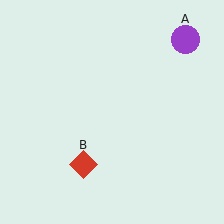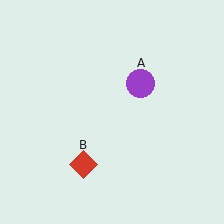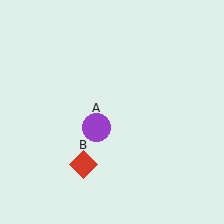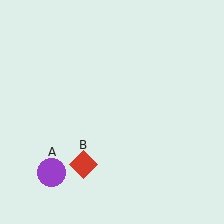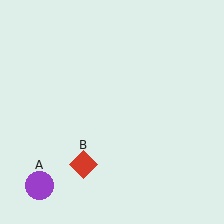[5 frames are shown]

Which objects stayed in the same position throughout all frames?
Red diamond (object B) remained stationary.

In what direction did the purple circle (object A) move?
The purple circle (object A) moved down and to the left.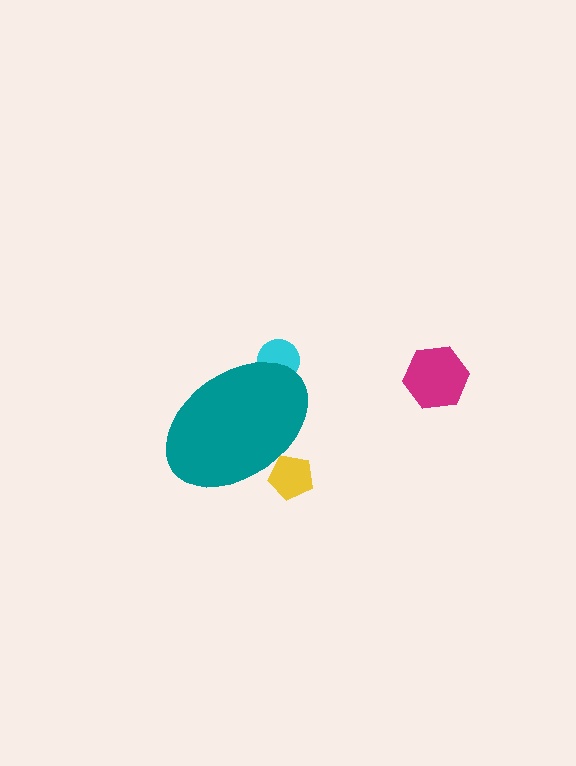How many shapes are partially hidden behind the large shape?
2 shapes are partially hidden.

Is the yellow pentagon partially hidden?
Yes, the yellow pentagon is partially hidden behind the teal ellipse.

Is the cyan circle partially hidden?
Yes, the cyan circle is partially hidden behind the teal ellipse.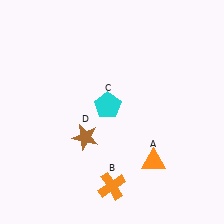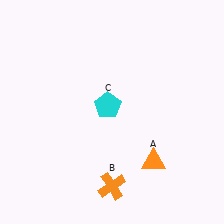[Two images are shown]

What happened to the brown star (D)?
The brown star (D) was removed in Image 2. It was in the bottom-left area of Image 1.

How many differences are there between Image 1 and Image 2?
There is 1 difference between the two images.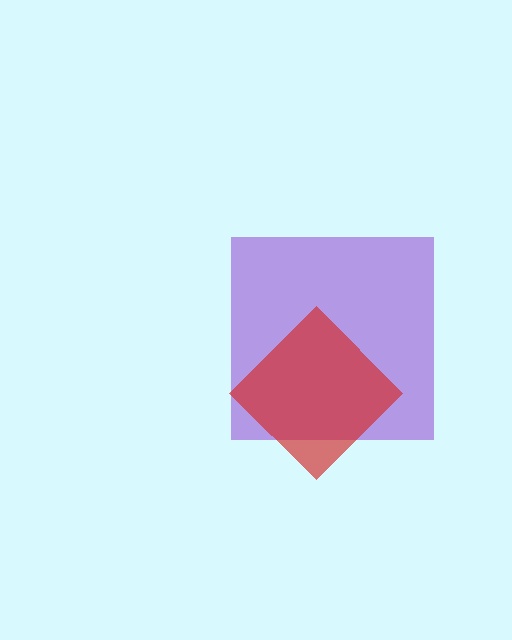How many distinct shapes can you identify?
There are 2 distinct shapes: a purple square, a red diamond.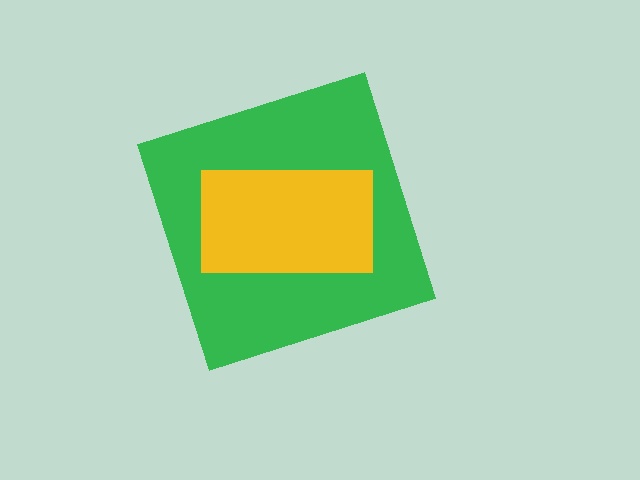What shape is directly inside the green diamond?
The yellow rectangle.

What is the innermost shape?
The yellow rectangle.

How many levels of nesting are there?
2.